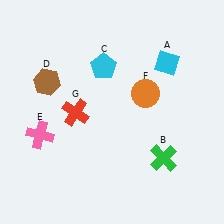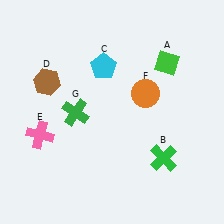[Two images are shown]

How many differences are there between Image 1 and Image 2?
There are 2 differences between the two images.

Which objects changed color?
A changed from cyan to green. G changed from red to green.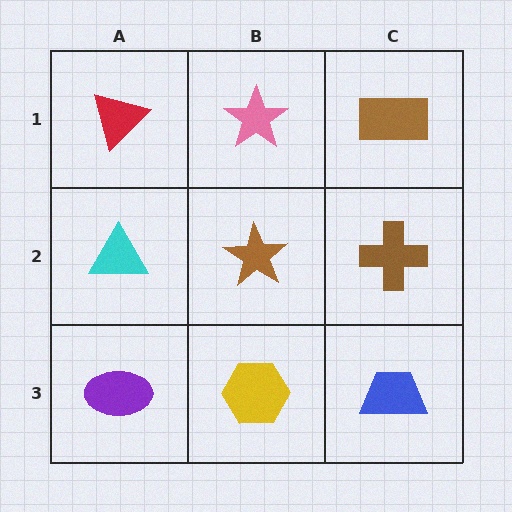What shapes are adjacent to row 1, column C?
A brown cross (row 2, column C), a pink star (row 1, column B).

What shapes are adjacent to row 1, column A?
A cyan triangle (row 2, column A), a pink star (row 1, column B).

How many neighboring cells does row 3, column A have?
2.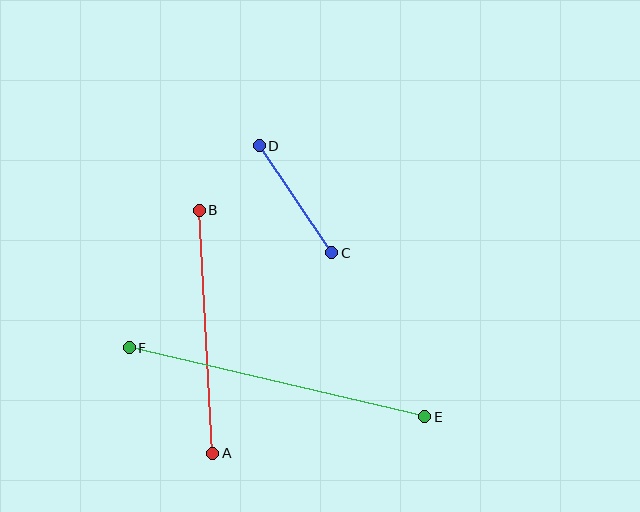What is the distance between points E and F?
The distance is approximately 303 pixels.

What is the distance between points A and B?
The distance is approximately 244 pixels.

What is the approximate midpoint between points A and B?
The midpoint is at approximately (206, 332) pixels.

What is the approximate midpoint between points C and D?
The midpoint is at approximately (295, 199) pixels.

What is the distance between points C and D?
The distance is approximately 129 pixels.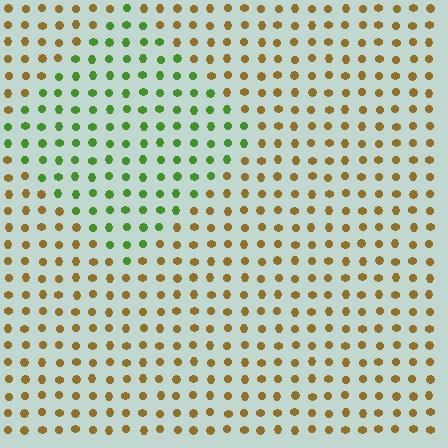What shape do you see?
I see a diamond.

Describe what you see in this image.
The image is filled with small brown elements in a uniform arrangement. A diamond-shaped region is visible where the elements are tinted to a slightly different hue, forming a subtle color boundary.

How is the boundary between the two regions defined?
The boundary is defined purely by a slight shift in hue (about 64 degrees). Spacing, size, and orientation are identical on both sides.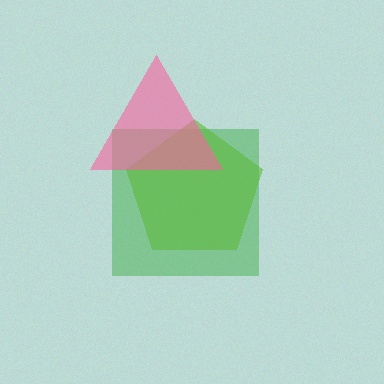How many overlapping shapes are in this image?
There are 3 overlapping shapes in the image.